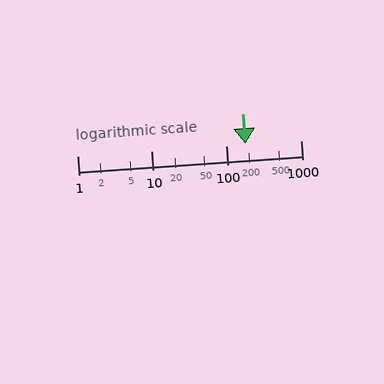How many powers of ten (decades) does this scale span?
The scale spans 3 decades, from 1 to 1000.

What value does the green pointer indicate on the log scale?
The pointer indicates approximately 180.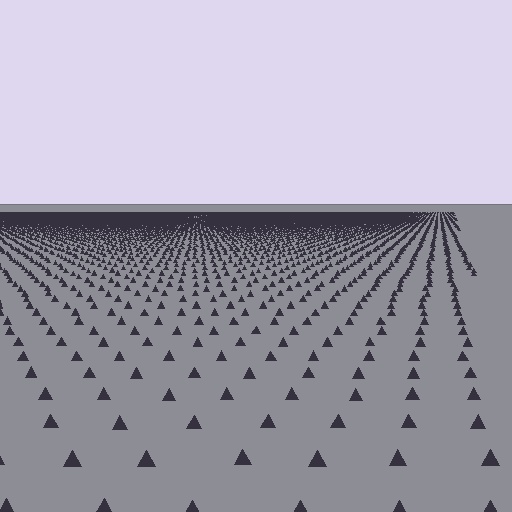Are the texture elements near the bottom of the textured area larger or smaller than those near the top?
Larger. Near the bottom, elements are closer to the viewer and appear at a bigger on-screen size.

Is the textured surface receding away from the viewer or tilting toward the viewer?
The surface is receding away from the viewer. Texture elements get smaller and denser toward the top.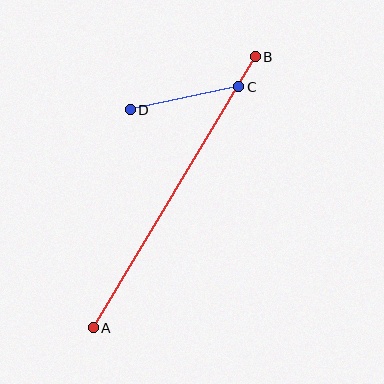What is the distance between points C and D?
The distance is approximately 111 pixels.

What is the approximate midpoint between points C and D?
The midpoint is at approximately (185, 98) pixels.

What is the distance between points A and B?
The distance is approximately 315 pixels.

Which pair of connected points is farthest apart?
Points A and B are farthest apart.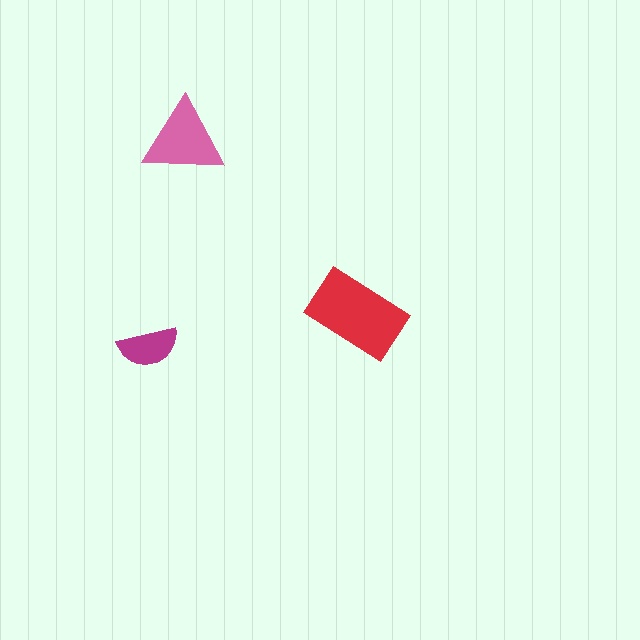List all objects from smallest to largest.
The magenta semicircle, the pink triangle, the red rectangle.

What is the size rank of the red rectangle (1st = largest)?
1st.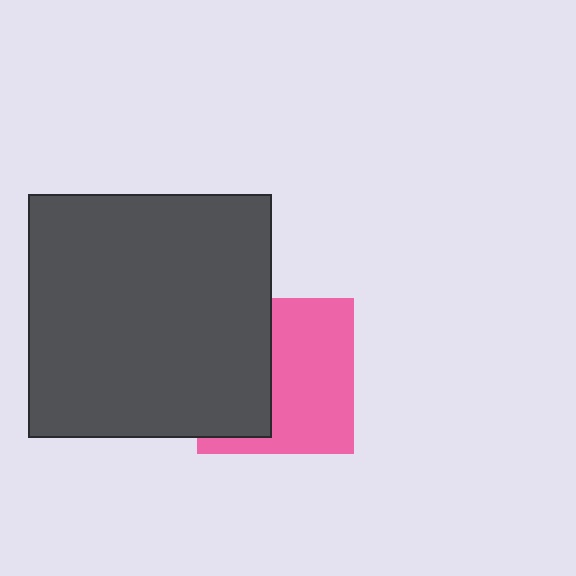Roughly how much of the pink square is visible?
About half of it is visible (roughly 57%).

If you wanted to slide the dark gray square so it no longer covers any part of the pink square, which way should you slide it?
Slide it left — that is the most direct way to separate the two shapes.